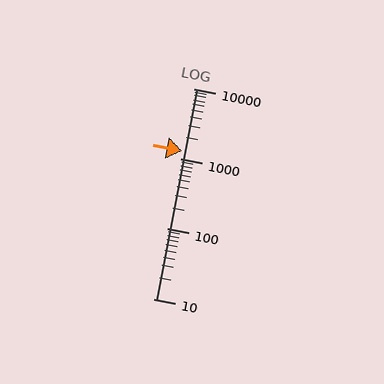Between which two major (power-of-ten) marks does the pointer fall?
The pointer is between 1000 and 10000.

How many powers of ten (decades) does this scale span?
The scale spans 3 decades, from 10 to 10000.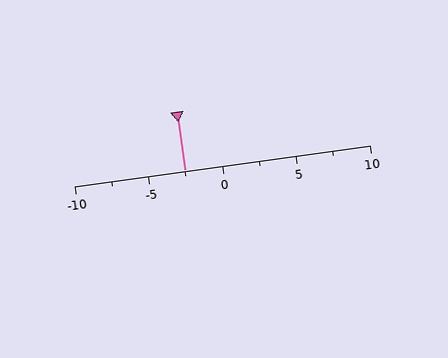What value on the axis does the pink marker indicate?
The marker indicates approximately -2.5.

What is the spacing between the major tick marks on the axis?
The major ticks are spaced 5 apart.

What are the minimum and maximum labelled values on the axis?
The axis runs from -10 to 10.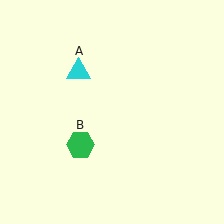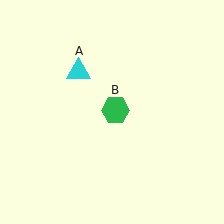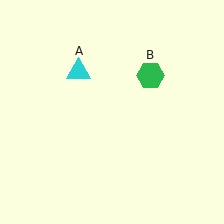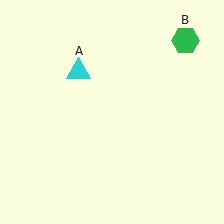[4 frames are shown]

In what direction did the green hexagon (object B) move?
The green hexagon (object B) moved up and to the right.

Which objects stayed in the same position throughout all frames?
Cyan triangle (object A) remained stationary.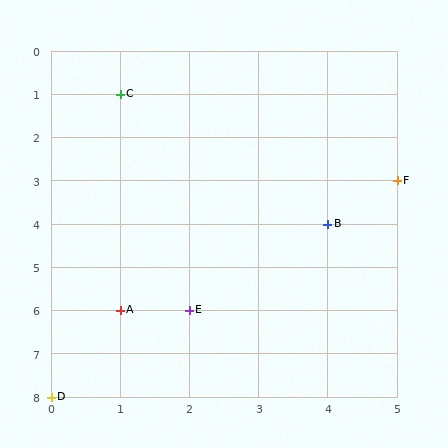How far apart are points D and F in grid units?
Points D and F are 5 columns and 5 rows apart (about 7.1 grid units diagonally).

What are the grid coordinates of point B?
Point B is at grid coordinates (4, 4).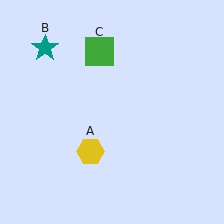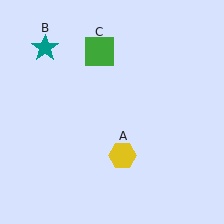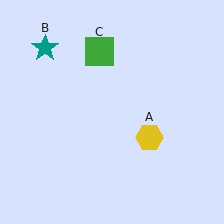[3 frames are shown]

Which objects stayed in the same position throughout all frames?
Teal star (object B) and green square (object C) remained stationary.